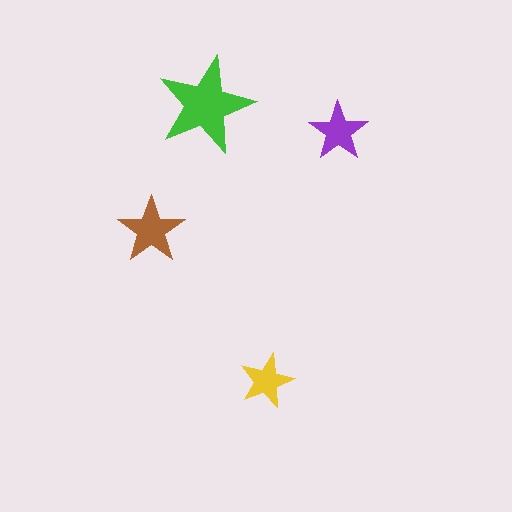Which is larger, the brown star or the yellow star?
The brown one.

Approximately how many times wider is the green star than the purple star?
About 1.5 times wider.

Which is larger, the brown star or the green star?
The green one.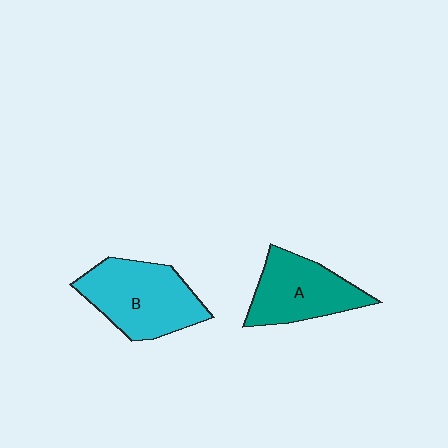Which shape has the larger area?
Shape B (cyan).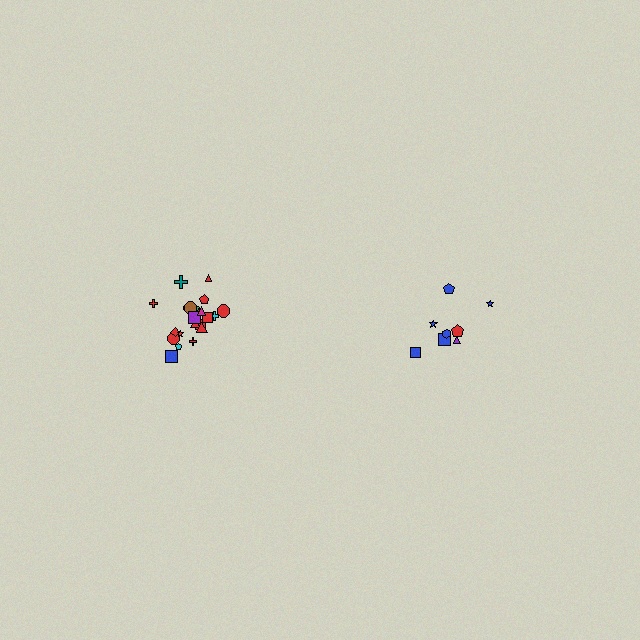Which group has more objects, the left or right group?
The left group.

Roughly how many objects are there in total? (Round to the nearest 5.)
Roughly 30 objects in total.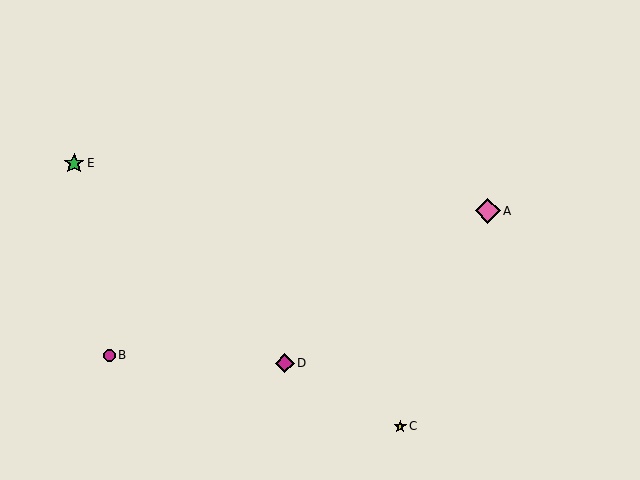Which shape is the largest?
The pink diamond (labeled A) is the largest.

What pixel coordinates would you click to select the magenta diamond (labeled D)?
Click at (285, 363) to select the magenta diamond D.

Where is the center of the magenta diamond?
The center of the magenta diamond is at (285, 363).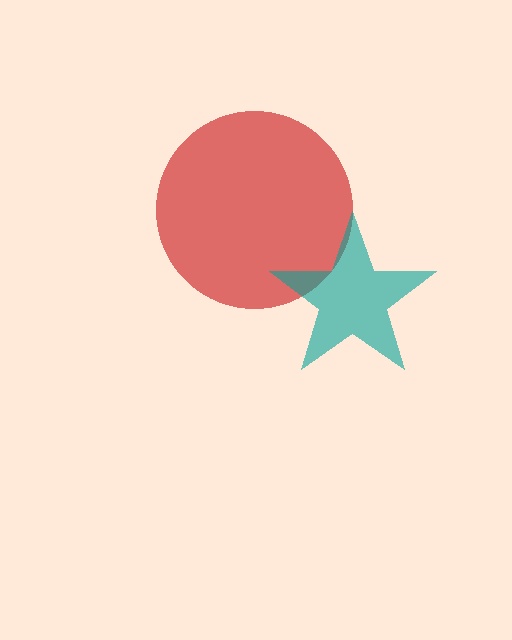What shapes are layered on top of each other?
The layered shapes are: a red circle, a teal star.